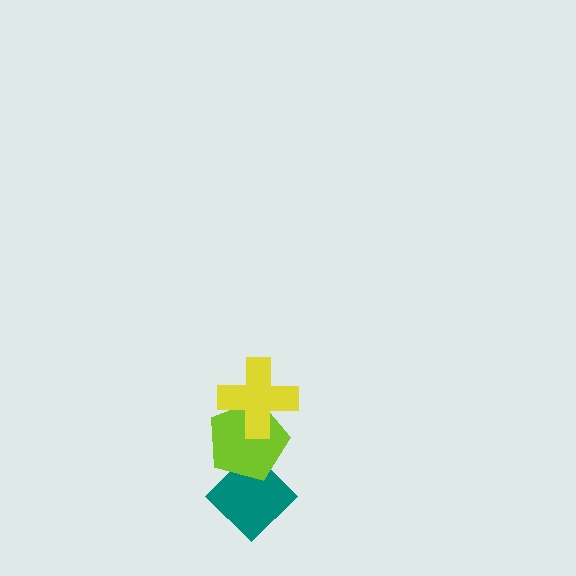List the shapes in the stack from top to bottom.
From top to bottom: the yellow cross, the lime pentagon, the teal diamond.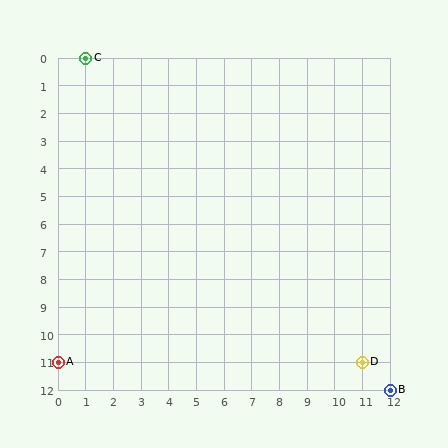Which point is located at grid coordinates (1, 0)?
Point C is at (1, 0).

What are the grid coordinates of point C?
Point C is at grid coordinates (1, 0).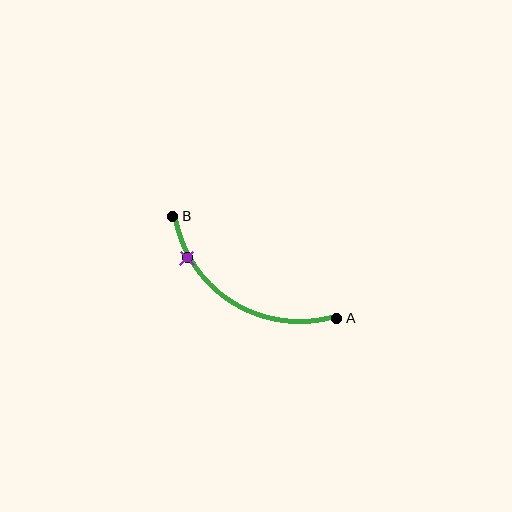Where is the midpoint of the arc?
The arc midpoint is the point on the curve farthest from the straight line joining A and B. It sits below that line.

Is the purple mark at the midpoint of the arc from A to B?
No. The purple mark lies on the arc but is closer to endpoint B. The arc midpoint would be at the point on the curve equidistant along the arc from both A and B.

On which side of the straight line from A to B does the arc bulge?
The arc bulges below the straight line connecting A and B.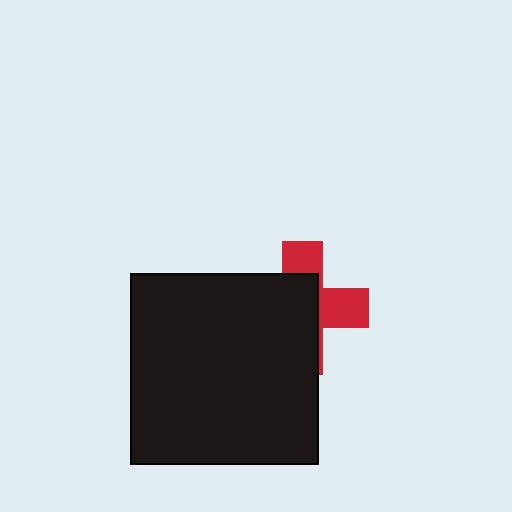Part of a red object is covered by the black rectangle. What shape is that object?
It is a cross.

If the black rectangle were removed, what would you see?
You would see the complete red cross.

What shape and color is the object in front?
The object in front is a black rectangle.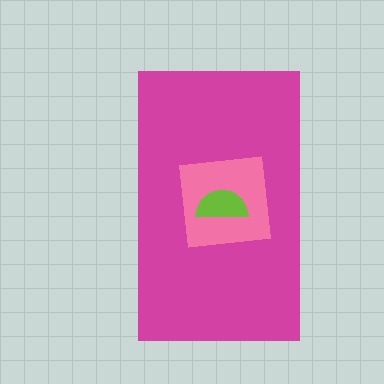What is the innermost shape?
The lime semicircle.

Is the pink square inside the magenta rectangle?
Yes.